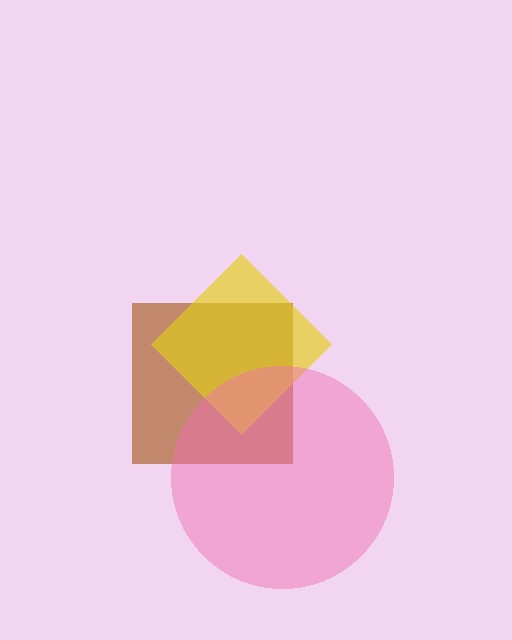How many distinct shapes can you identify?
There are 3 distinct shapes: a brown square, a yellow diamond, a pink circle.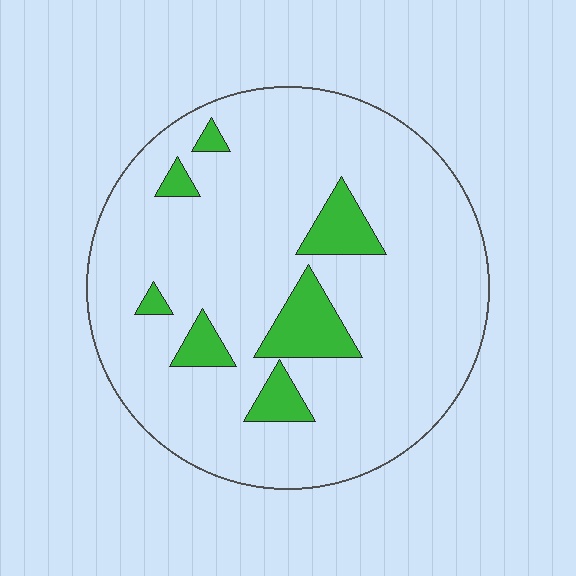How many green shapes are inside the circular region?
7.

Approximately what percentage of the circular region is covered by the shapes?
Approximately 10%.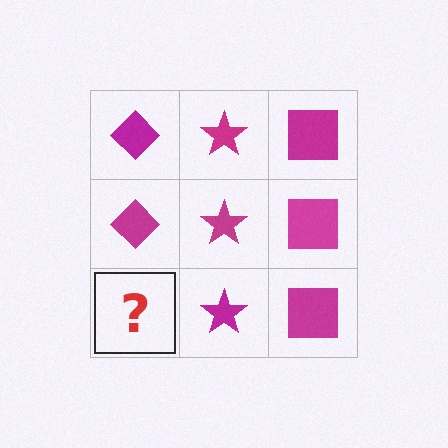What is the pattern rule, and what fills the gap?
The rule is that each column has a consistent shape. The gap should be filled with a magenta diamond.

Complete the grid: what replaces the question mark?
The question mark should be replaced with a magenta diamond.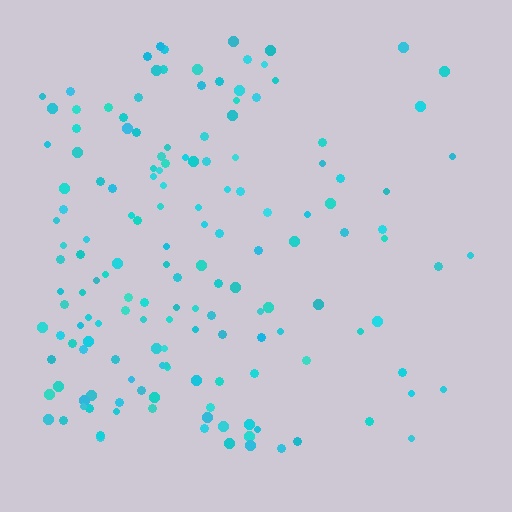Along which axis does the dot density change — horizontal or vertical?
Horizontal.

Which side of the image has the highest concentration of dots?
The left.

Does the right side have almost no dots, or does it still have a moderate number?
Still a moderate number, just noticeably fewer than the left.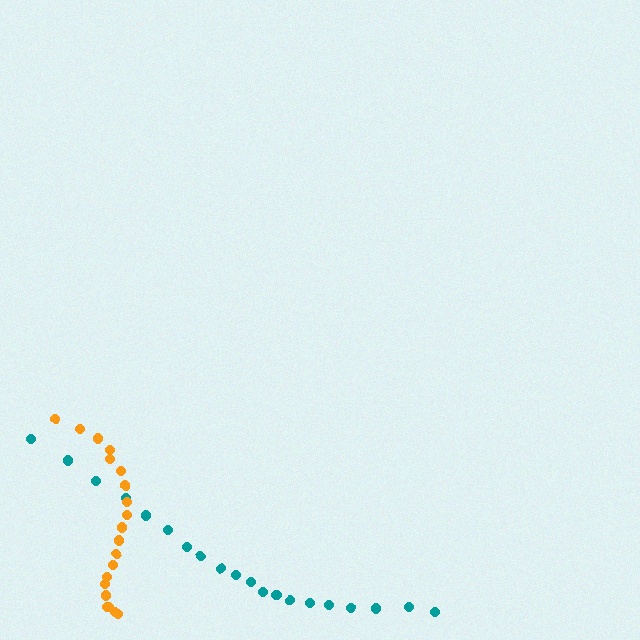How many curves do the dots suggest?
There are 2 distinct paths.